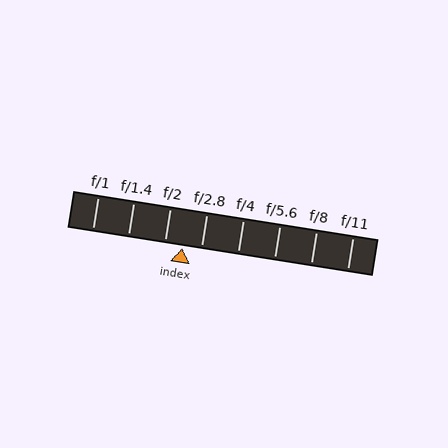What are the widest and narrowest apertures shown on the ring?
The widest aperture shown is f/1 and the narrowest is f/11.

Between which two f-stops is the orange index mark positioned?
The index mark is between f/2 and f/2.8.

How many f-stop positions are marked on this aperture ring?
There are 8 f-stop positions marked.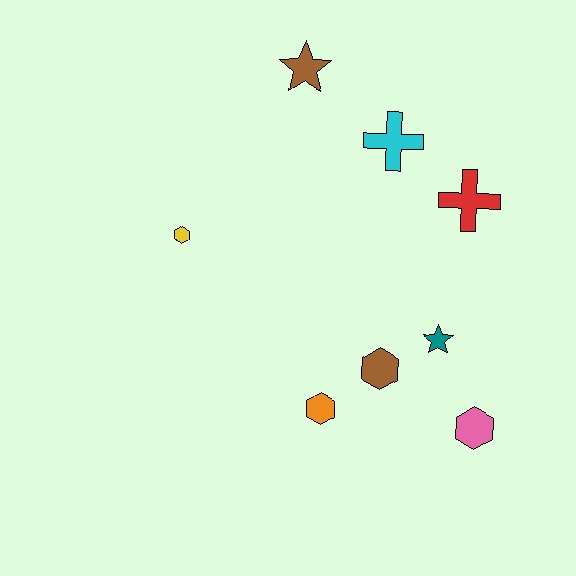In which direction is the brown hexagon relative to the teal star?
The brown hexagon is to the left of the teal star.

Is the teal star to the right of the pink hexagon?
No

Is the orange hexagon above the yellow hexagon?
No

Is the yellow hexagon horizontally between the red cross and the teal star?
No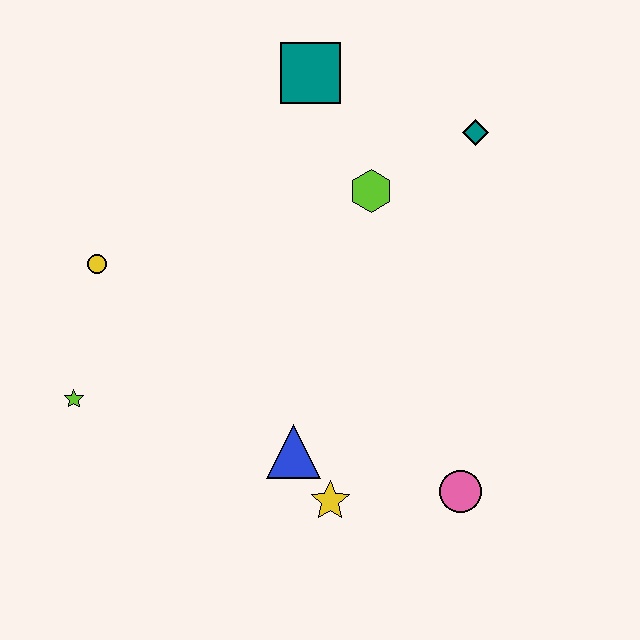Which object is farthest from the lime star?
The teal diamond is farthest from the lime star.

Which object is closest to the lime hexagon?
The teal diamond is closest to the lime hexagon.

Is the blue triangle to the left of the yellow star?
Yes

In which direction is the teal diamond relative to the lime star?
The teal diamond is to the right of the lime star.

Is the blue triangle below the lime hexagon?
Yes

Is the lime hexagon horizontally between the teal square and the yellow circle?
No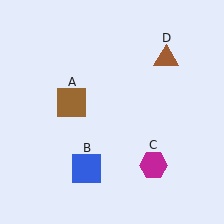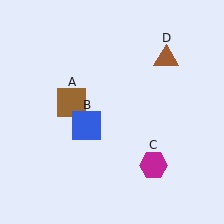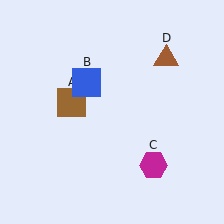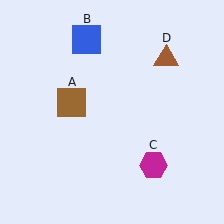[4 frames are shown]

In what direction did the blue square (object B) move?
The blue square (object B) moved up.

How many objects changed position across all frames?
1 object changed position: blue square (object B).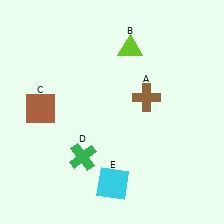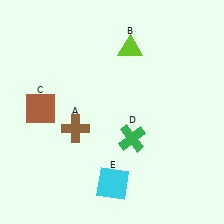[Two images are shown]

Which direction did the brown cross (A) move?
The brown cross (A) moved left.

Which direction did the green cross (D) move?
The green cross (D) moved right.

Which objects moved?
The objects that moved are: the brown cross (A), the green cross (D).